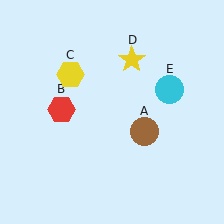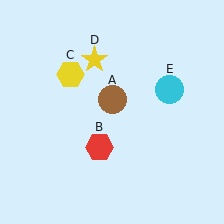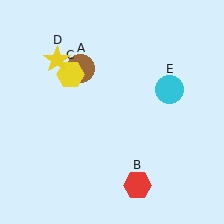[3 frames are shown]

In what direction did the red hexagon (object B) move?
The red hexagon (object B) moved down and to the right.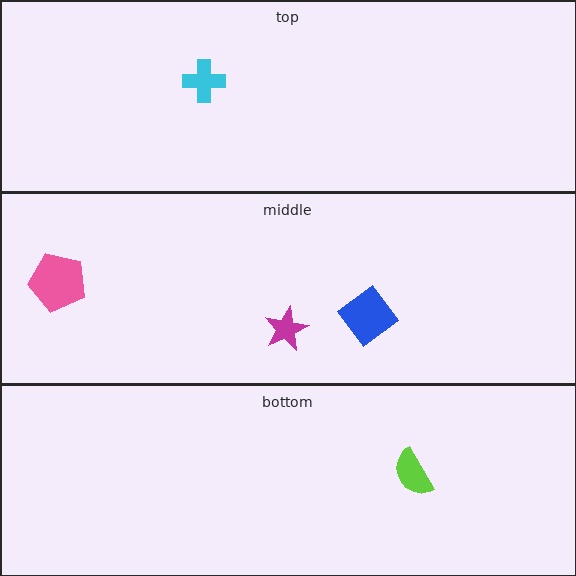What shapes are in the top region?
The cyan cross.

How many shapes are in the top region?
1.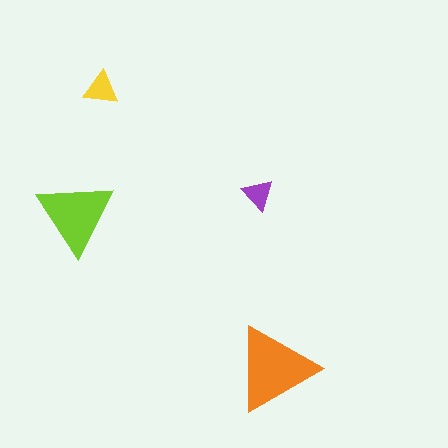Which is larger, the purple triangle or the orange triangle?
The orange one.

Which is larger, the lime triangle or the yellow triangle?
The lime one.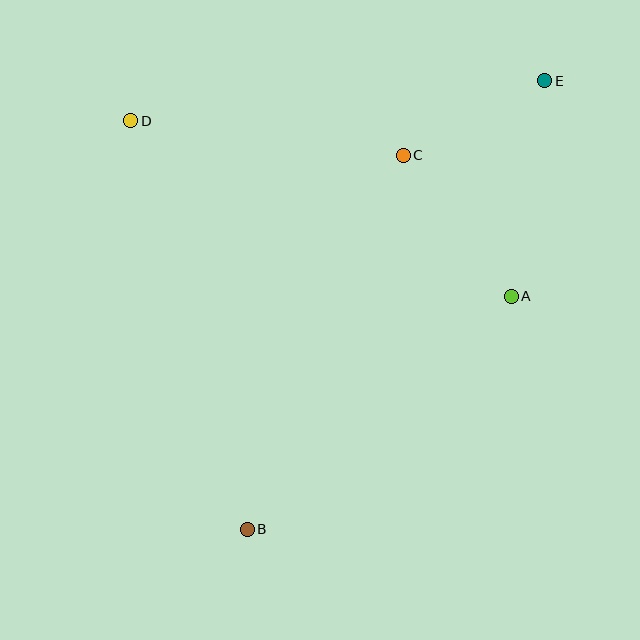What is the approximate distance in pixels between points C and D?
The distance between C and D is approximately 275 pixels.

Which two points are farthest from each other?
Points B and E are farthest from each other.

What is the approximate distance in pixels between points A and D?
The distance between A and D is approximately 419 pixels.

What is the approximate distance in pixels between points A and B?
The distance between A and B is approximately 352 pixels.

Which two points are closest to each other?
Points C and E are closest to each other.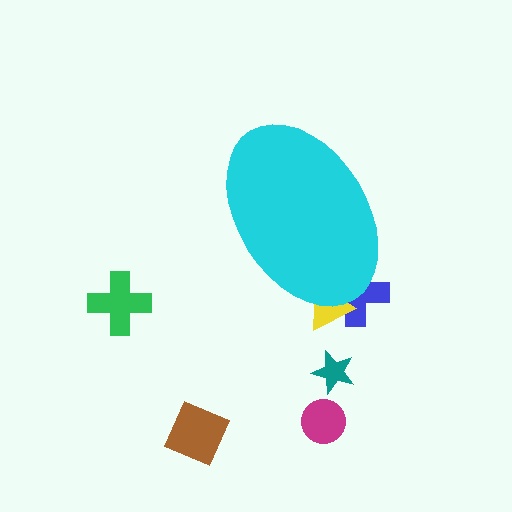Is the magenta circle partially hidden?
No, the magenta circle is fully visible.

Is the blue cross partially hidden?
Yes, the blue cross is partially hidden behind the cyan ellipse.